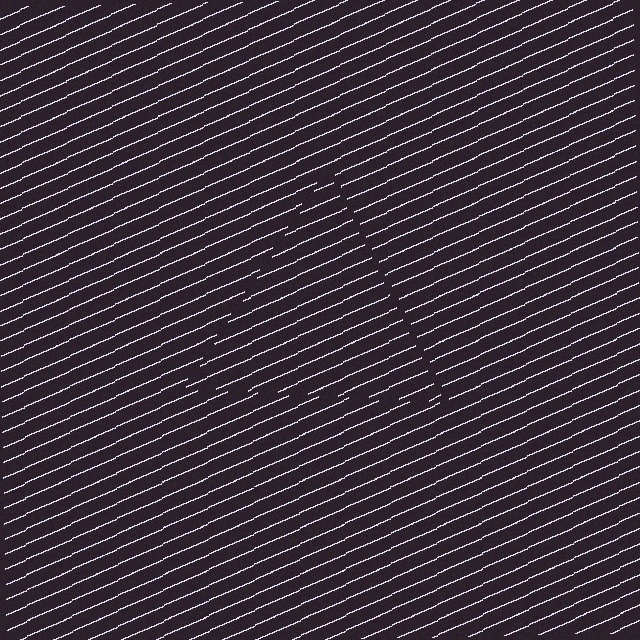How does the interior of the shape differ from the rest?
The interior of the shape contains the same grating, shifted by half a period — the contour is defined by the phase discontinuity where line-ends from the inner and outer gratings abut.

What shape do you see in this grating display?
An illusory triangle. The interior of the shape contains the same grating, shifted by half a period — the contour is defined by the phase discontinuity where line-ends from the inner and outer gratings abut.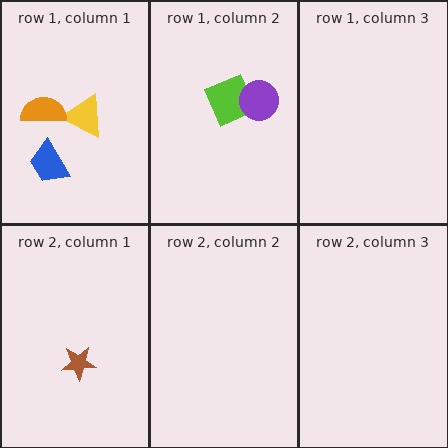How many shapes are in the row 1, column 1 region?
3.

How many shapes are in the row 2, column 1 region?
1.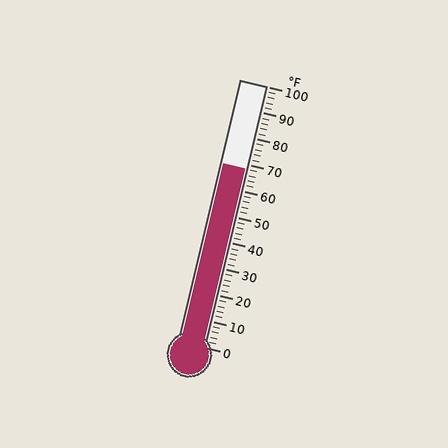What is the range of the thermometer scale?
The thermometer scale ranges from 0°F to 100°F.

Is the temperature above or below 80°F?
The temperature is below 80°F.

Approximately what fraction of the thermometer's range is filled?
The thermometer is filled to approximately 70% of its range.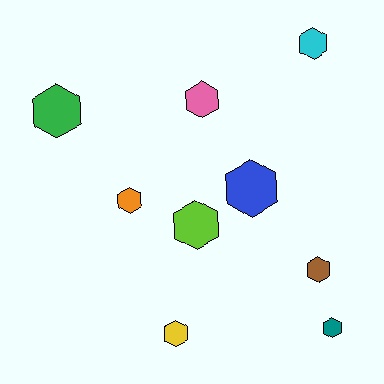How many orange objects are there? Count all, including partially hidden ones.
There is 1 orange object.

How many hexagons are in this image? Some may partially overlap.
There are 9 hexagons.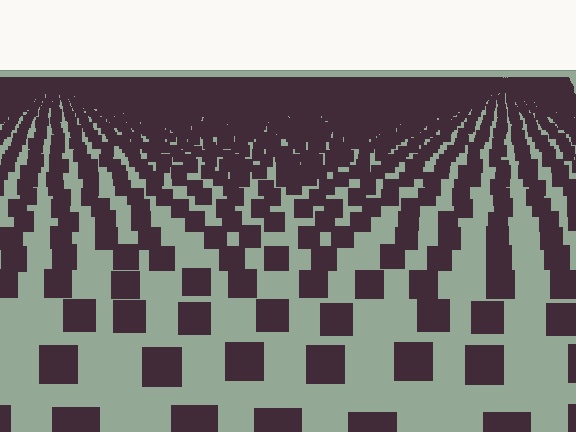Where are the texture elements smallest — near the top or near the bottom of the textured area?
Near the top.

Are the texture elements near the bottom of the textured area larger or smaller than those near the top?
Larger. Near the bottom, elements are closer to the viewer and appear at a bigger on-screen size.